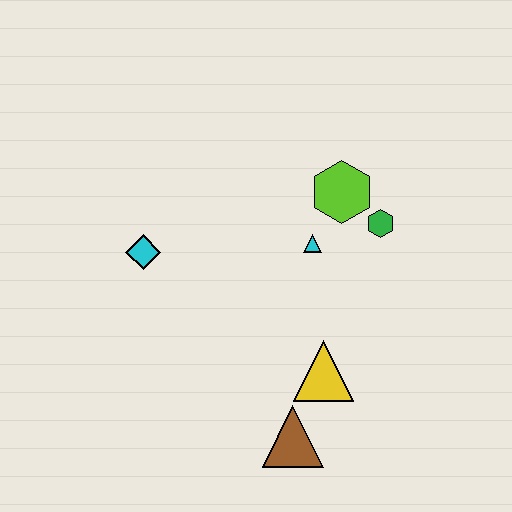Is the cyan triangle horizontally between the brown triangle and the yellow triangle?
Yes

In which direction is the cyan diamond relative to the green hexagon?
The cyan diamond is to the left of the green hexagon.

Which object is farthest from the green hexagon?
The cyan diamond is farthest from the green hexagon.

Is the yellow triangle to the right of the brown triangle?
Yes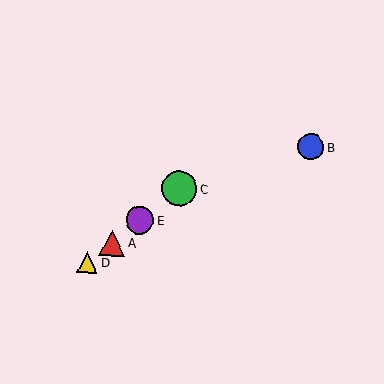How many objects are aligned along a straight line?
4 objects (A, C, D, E) are aligned along a straight line.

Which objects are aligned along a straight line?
Objects A, C, D, E are aligned along a straight line.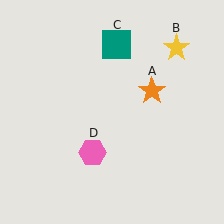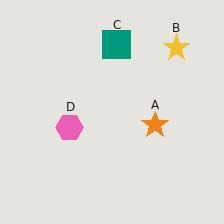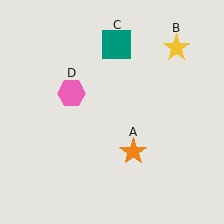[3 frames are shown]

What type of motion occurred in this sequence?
The orange star (object A), pink hexagon (object D) rotated clockwise around the center of the scene.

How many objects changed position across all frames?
2 objects changed position: orange star (object A), pink hexagon (object D).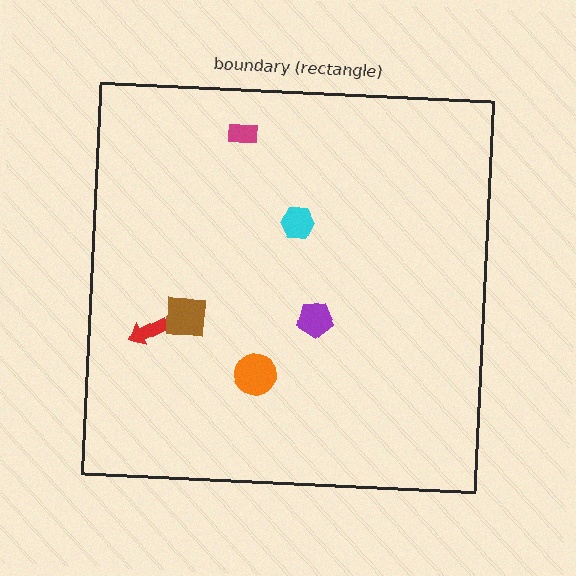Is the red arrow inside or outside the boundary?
Inside.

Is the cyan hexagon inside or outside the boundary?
Inside.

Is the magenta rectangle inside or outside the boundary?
Inside.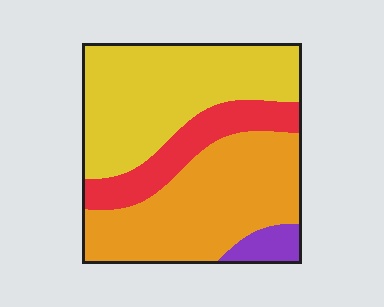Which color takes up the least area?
Purple, at roughly 5%.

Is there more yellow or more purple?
Yellow.